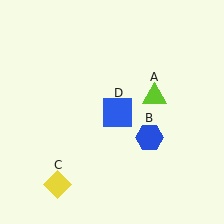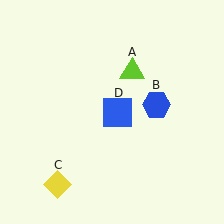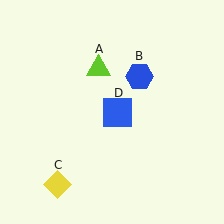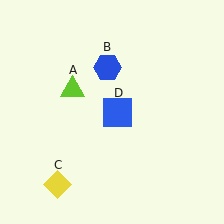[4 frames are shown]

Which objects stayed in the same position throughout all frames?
Yellow diamond (object C) and blue square (object D) remained stationary.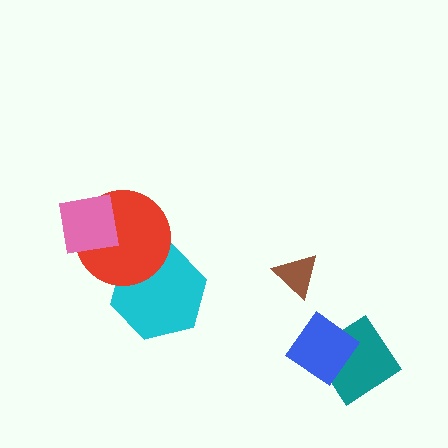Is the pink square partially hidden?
No, no other shape covers it.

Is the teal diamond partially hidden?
Yes, it is partially covered by another shape.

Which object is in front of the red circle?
The pink square is in front of the red circle.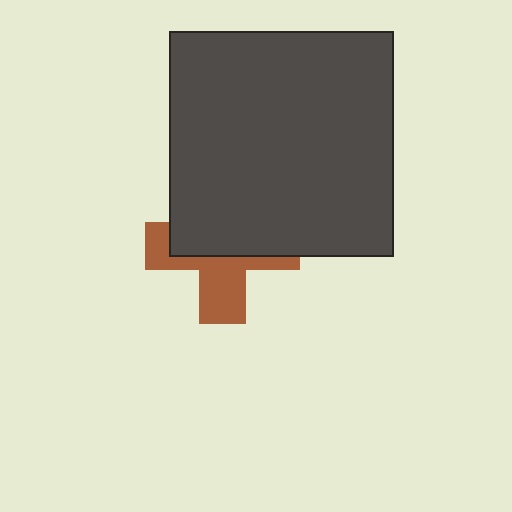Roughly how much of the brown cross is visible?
A small part of it is visible (roughly 42%).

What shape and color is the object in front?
The object in front is a dark gray square.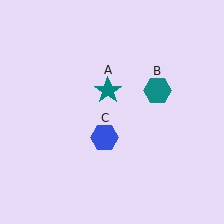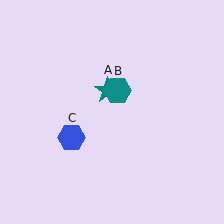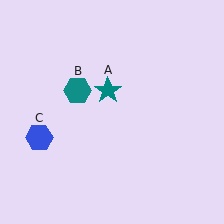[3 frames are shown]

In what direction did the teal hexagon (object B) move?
The teal hexagon (object B) moved left.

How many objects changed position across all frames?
2 objects changed position: teal hexagon (object B), blue hexagon (object C).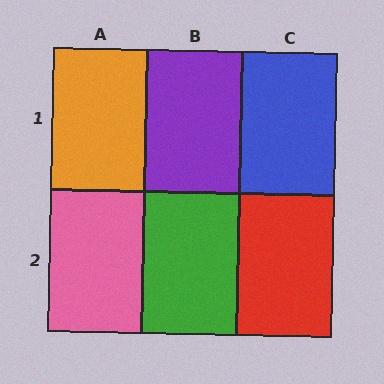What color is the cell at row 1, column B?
Purple.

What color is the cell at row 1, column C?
Blue.